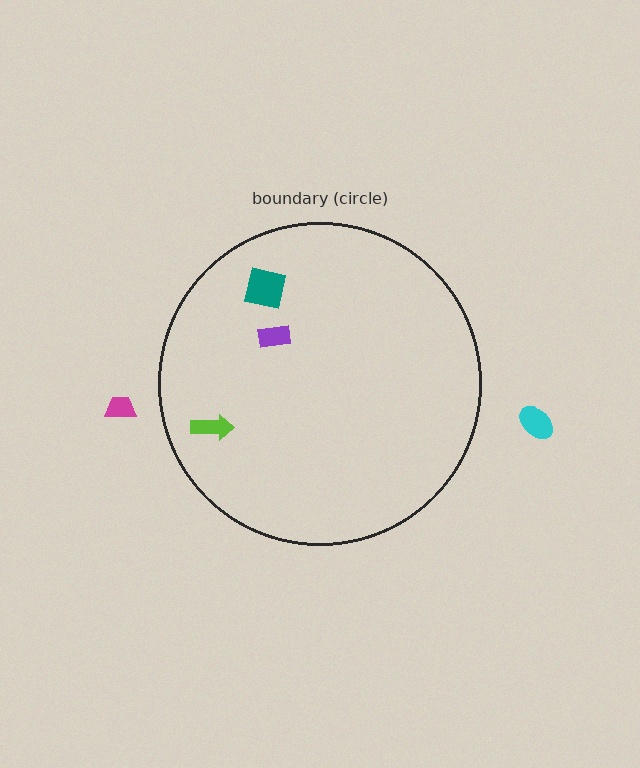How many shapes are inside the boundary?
3 inside, 2 outside.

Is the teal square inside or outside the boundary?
Inside.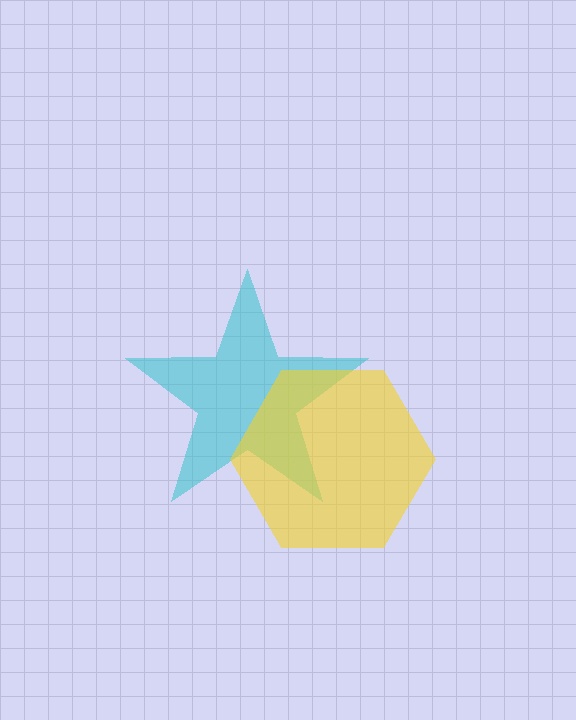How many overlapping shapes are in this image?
There are 2 overlapping shapes in the image.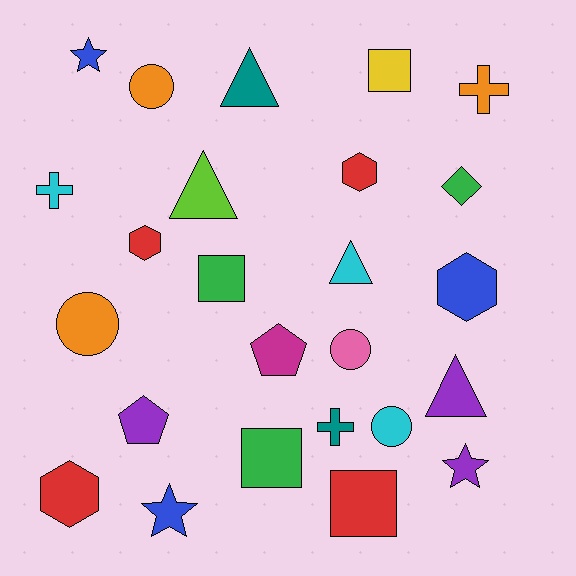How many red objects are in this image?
There are 4 red objects.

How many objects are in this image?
There are 25 objects.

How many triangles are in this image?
There are 4 triangles.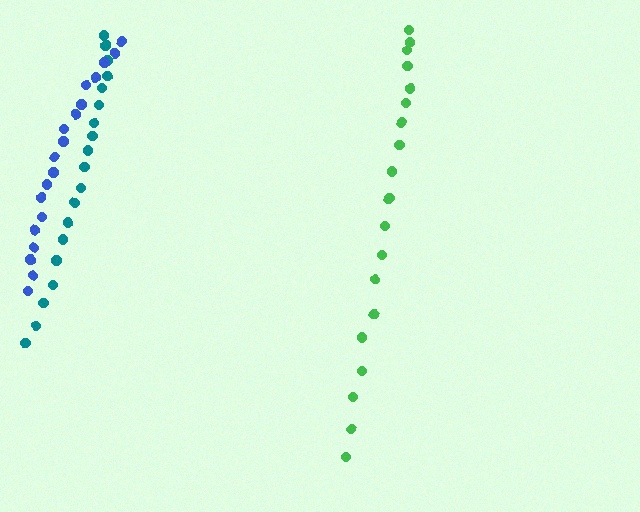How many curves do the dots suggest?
There are 3 distinct paths.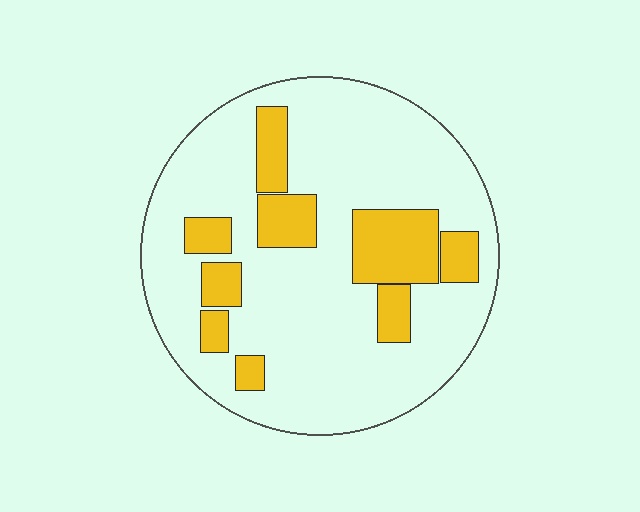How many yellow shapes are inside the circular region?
9.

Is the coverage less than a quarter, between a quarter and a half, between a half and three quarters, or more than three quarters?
Less than a quarter.